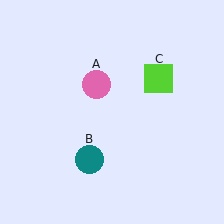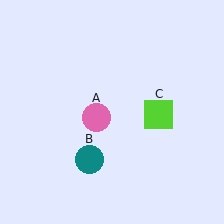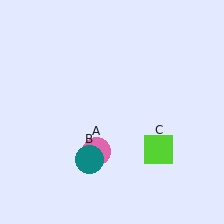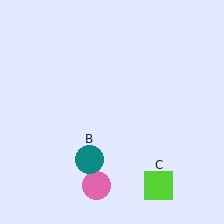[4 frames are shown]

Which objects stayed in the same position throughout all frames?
Teal circle (object B) remained stationary.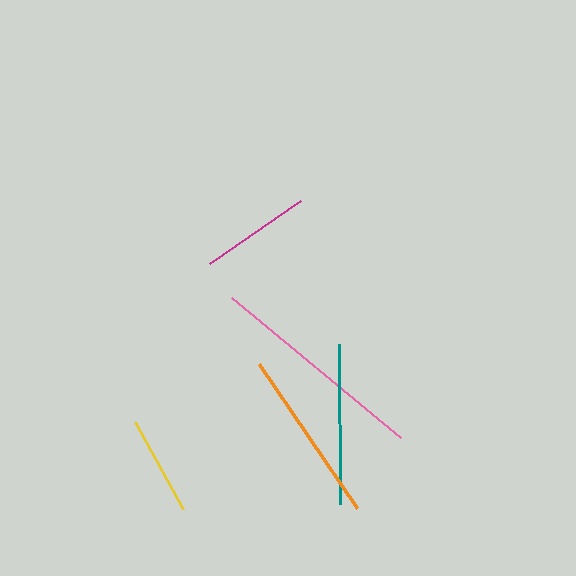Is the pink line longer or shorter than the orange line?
The pink line is longer than the orange line.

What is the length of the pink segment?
The pink segment is approximately 219 pixels long.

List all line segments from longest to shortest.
From longest to shortest: pink, orange, teal, magenta, yellow.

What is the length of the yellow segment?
The yellow segment is approximately 99 pixels long.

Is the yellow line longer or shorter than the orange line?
The orange line is longer than the yellow line.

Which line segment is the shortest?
The yellow line is the shortest at approximately 99 pixels.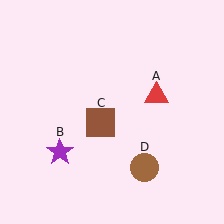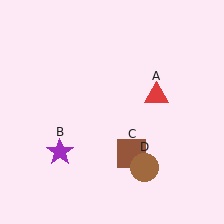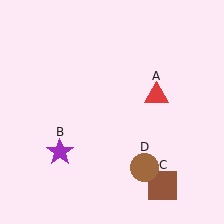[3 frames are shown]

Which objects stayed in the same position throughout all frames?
Red triangle (object A) and purple star (object B) and brown circle (object D) remained stationary.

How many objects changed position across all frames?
1 object changed position: brown square (object C).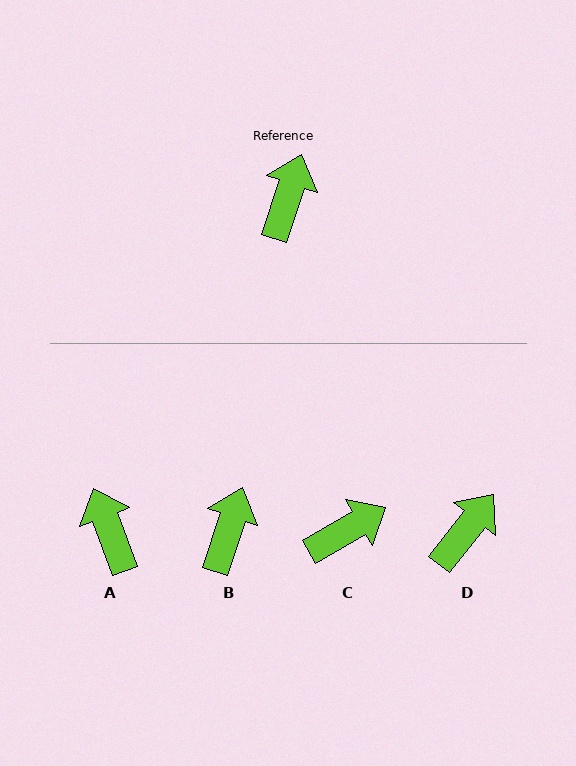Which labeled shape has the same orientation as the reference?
B.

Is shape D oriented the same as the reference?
No, it is off by about 20 degrees.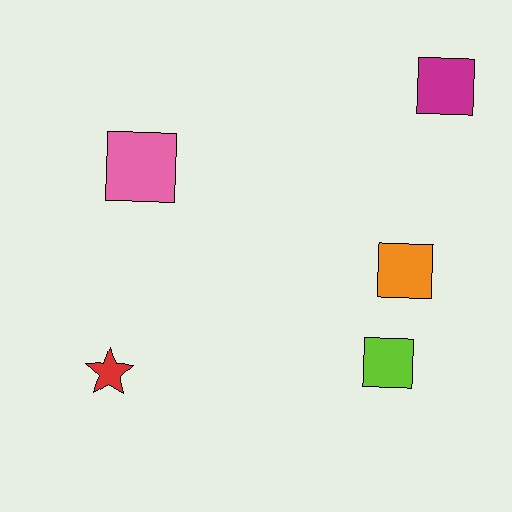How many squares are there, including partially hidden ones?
There are 4 squares.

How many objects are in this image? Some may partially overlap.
There are 5 objects.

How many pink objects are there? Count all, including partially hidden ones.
There is 1 pink object.